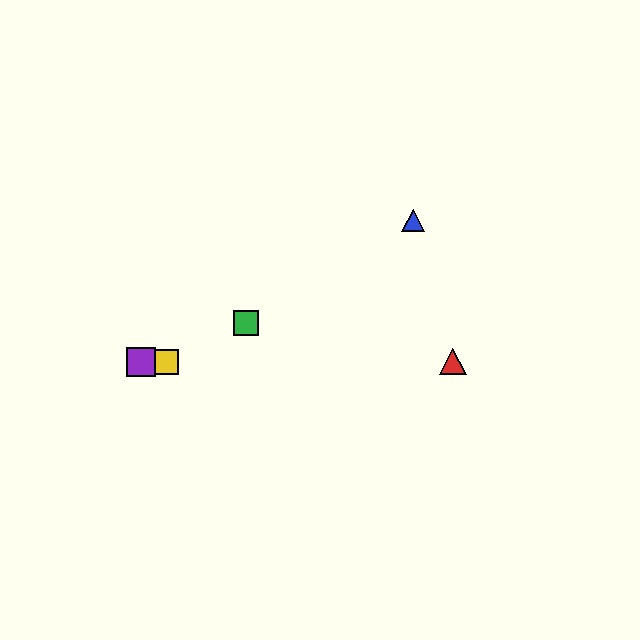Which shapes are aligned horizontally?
The red triangle, the yellow square, the purple square are aligned horizontally.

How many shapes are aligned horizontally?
3 shapes (the red triangle, the yellow square, the purple square) are aligned horizontally.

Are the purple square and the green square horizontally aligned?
No, the purple square is at y≈362 and the green square is at y≈323.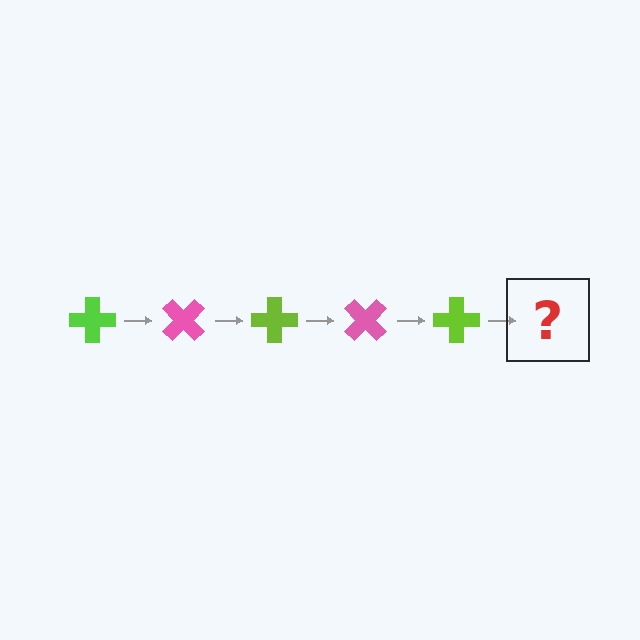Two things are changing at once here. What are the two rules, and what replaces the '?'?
The two rules are that it rotates 45 degrees each step and the color cycles through lime and pink. The '?' should be a pink cross, rotated 225 degrees from the start.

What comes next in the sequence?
The next element should be a pink cross, rotated 225 degrees from the start.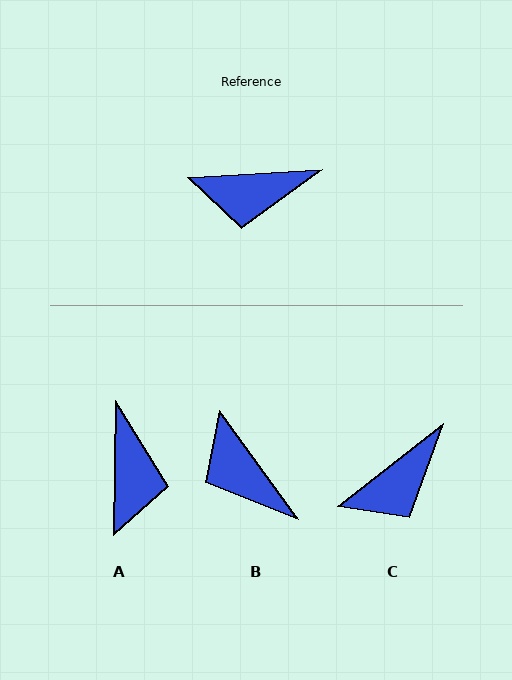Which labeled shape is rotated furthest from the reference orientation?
A, about 86 degrees away.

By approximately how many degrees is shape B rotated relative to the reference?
Approximately 58 degrees clockwise.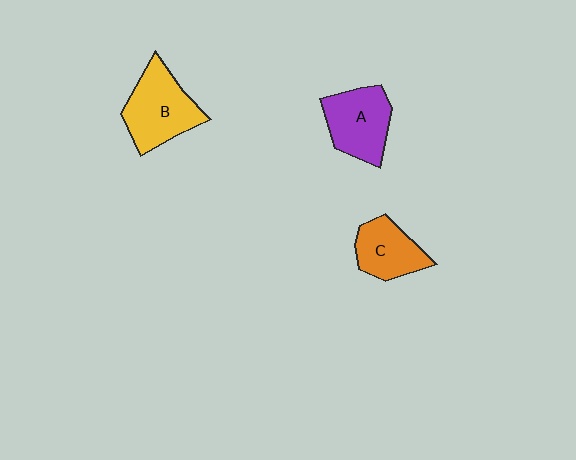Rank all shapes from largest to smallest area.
From largest to smallest: B (yellow), A (purple), C (orange).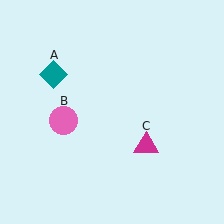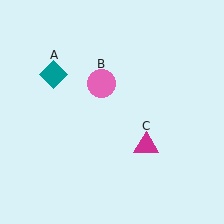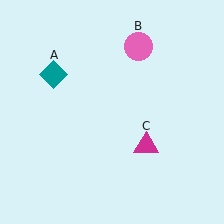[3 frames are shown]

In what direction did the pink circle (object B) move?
The pink circle (object B) moved up and to the right.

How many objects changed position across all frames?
1 object changed position: pink circle (object B).